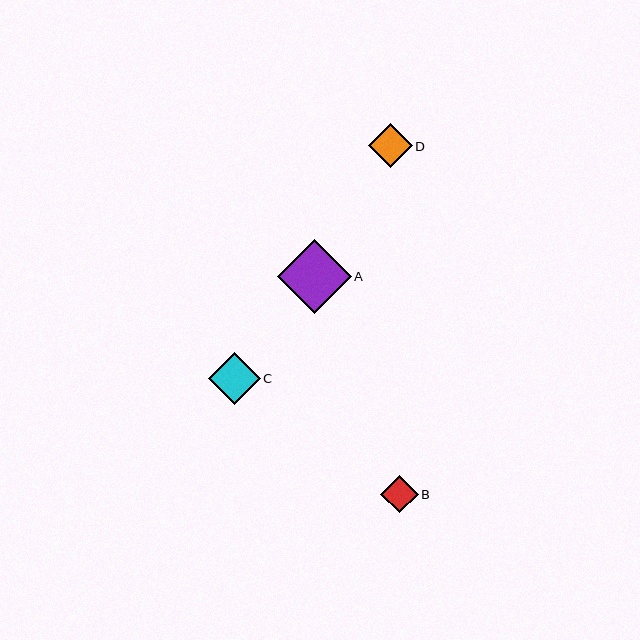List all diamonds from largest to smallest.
From largest to smallest: A, C, D, B.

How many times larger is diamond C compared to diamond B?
Diamond C is approximately 1.4 times the size of diamond B.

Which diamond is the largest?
Diamond A is the largest with a size of approximately 74 pixels.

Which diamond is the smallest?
Diamond B is the smallest with a size of approximately 38 pixels.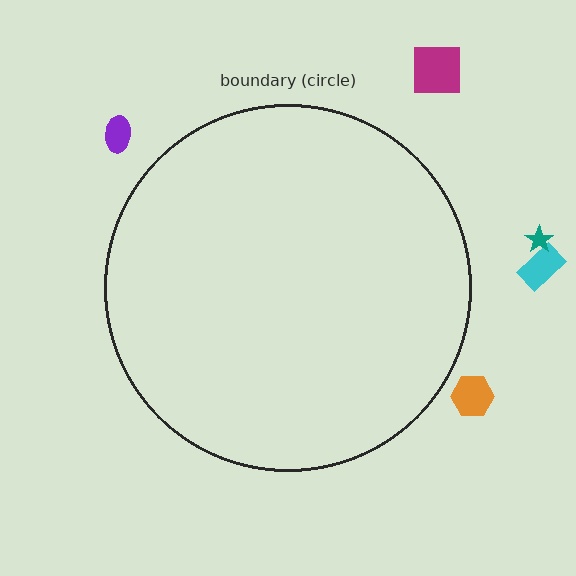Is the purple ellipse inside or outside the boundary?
Outside.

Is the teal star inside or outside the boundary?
Outside.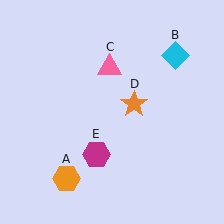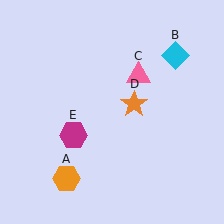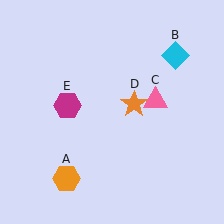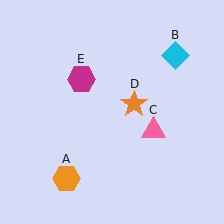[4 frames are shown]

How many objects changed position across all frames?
2 objects changed position: pink triangle (object C), magenta hexagon (object E).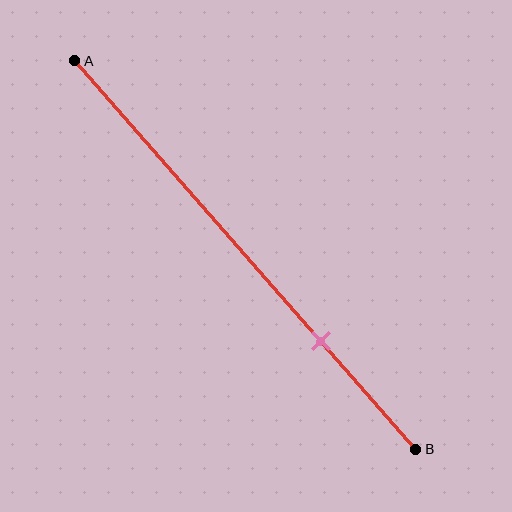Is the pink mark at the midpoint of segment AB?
No, the mark is at about 70% from A, not at the 50% midpoint.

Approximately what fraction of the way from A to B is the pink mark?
The pink mark is approximately 70% of the way from A to B.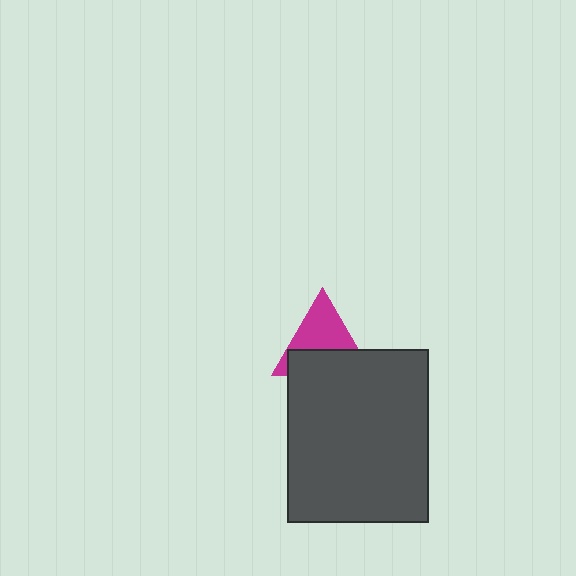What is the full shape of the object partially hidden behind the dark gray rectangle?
The partially hidden object is a magenta triangle.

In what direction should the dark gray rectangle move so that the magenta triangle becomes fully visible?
The dark gray rectangle should move down. That is the shortest direction to clear the overlap and leave the magenta triangle fully visible.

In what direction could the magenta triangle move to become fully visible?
The magenta triangle could move up. That would shift it out from behind the dark gray rectangle entirely.